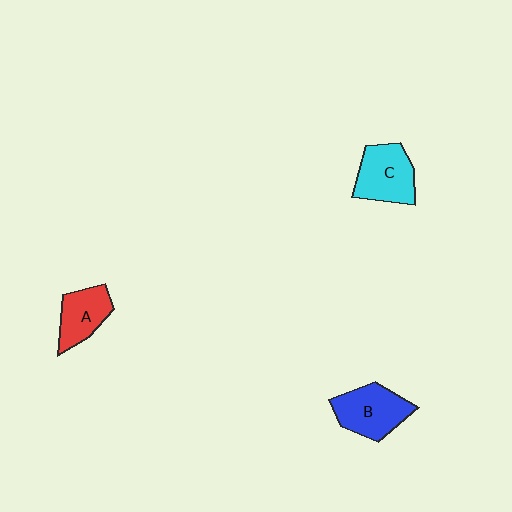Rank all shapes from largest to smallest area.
From largest to smallest: B (blue), C (cyan), A (red).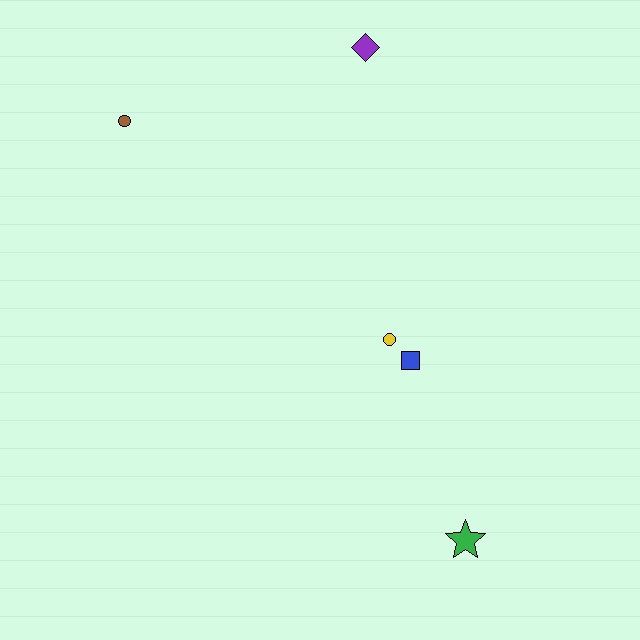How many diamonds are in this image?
There is 1 diamond.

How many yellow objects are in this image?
There is 1 yellow object.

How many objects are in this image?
There are 5 objects.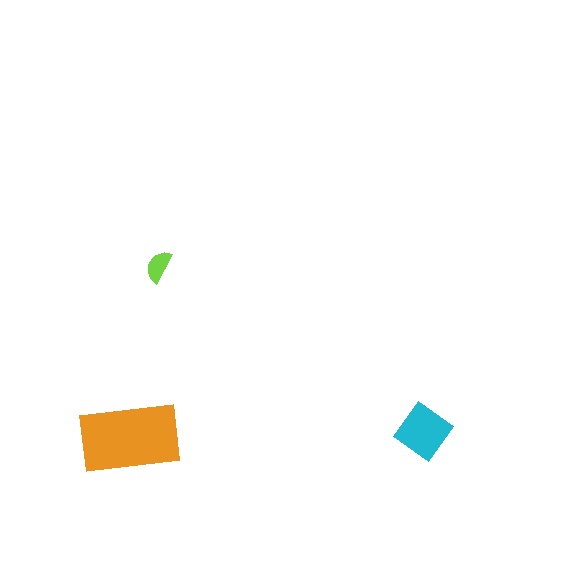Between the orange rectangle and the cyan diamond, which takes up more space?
The orange rectangle.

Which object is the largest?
The orange rectangle.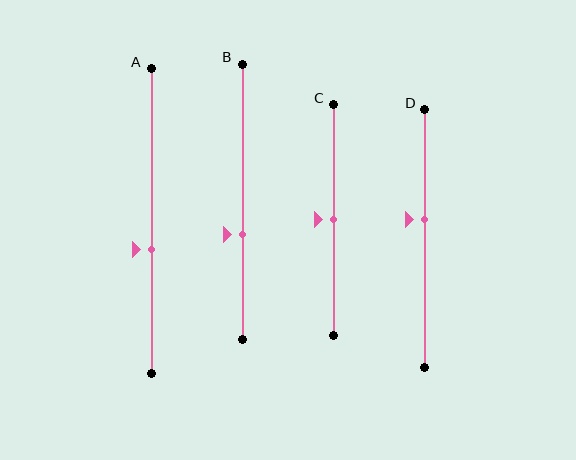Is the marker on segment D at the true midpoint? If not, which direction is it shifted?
No, the marker on segment D is shifted upward by about 7% of the segment length.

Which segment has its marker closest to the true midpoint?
Segment C has its marker closest to the true midpoint.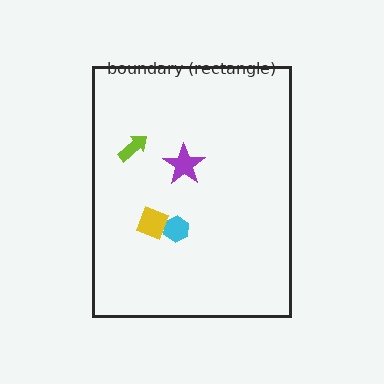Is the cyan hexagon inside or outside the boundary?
Inside.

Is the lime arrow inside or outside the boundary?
Inside.